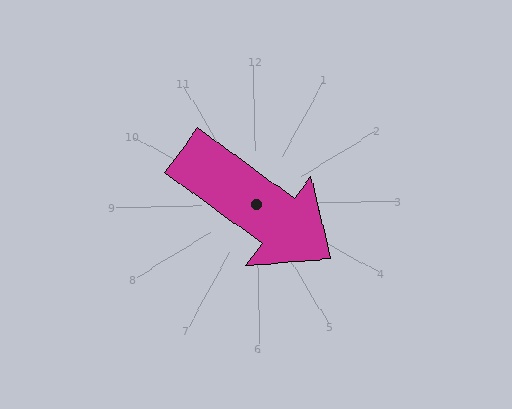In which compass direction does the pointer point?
Southeast.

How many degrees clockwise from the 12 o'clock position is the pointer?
Approximately 127 degrees.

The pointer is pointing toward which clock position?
Roughly 4 o'clock.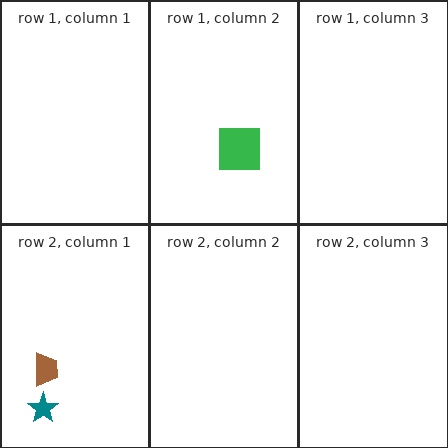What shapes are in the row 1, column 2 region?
The green square.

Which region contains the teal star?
The row 2, column 1 region.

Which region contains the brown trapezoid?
The row 2, column 1 region.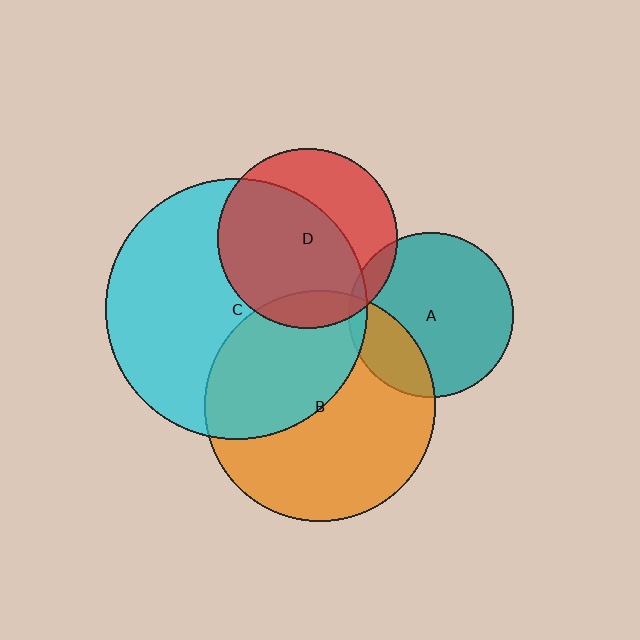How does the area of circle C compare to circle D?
Approximately 2.1 times.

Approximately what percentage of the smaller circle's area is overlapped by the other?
Approximately 40%.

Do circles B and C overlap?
Yes.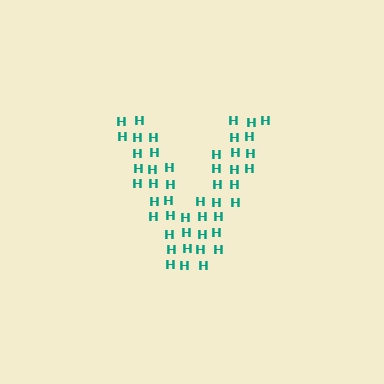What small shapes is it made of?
It is made of small letter H's.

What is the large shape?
The large shape is the letter V.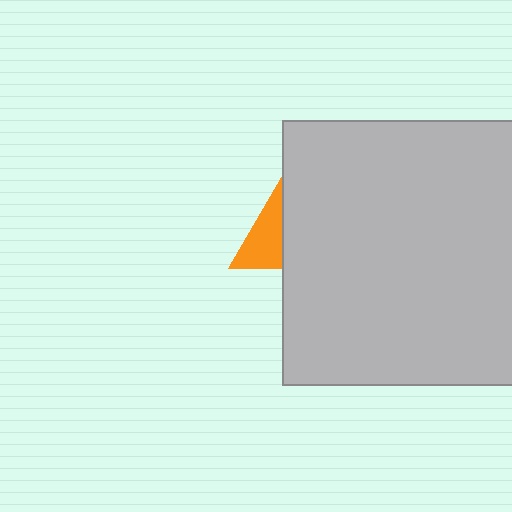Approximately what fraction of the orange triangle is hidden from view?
Roughly 68% of the orange triangle is hidden behind the light gray square.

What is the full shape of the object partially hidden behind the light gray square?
The partially hidden object is an orange triangle.